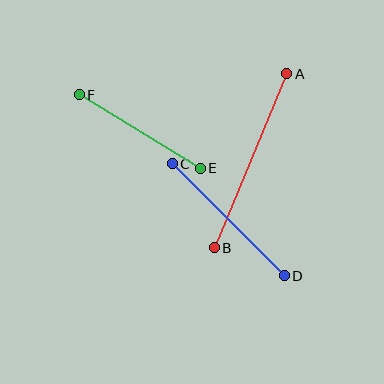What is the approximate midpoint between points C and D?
The midpoint is at approximately (228, 220) pixels.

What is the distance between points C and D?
The distance is approximately 159 pixels.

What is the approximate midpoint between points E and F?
The midpoint is at approximately (140, 131) pixels.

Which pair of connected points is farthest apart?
Points A and B are farthest apart.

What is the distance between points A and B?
The distance is approximately 189 pixels.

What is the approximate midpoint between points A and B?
The midpoint is at approximately (250, 161) pixels.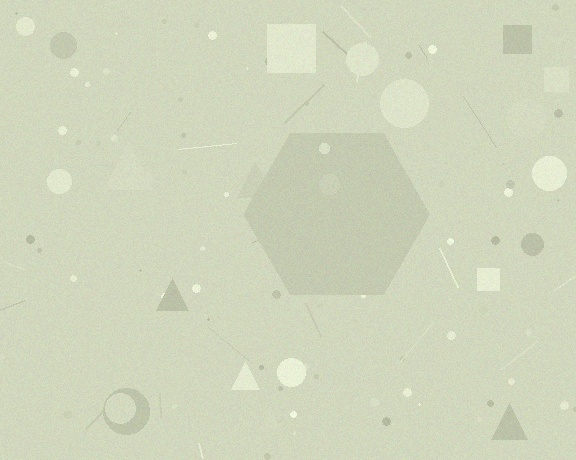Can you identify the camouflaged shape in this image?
The camouflaged shape is a hexagon.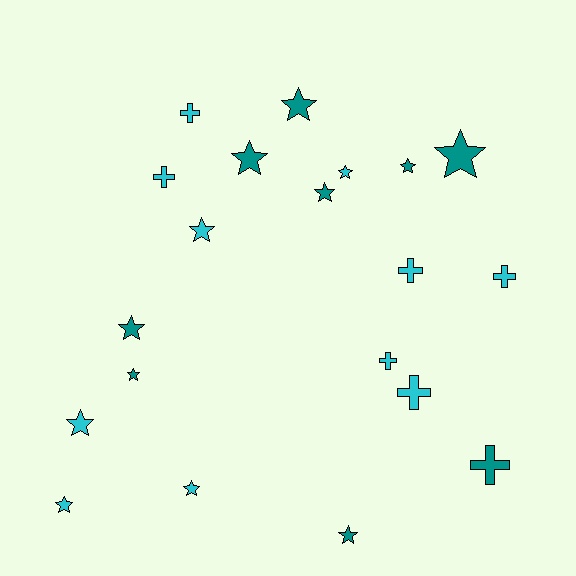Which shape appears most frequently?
Star, with 13 objects.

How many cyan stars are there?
There are 5 cyan stars.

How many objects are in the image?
There are 20 objects.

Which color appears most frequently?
Cyan, with 11 objects.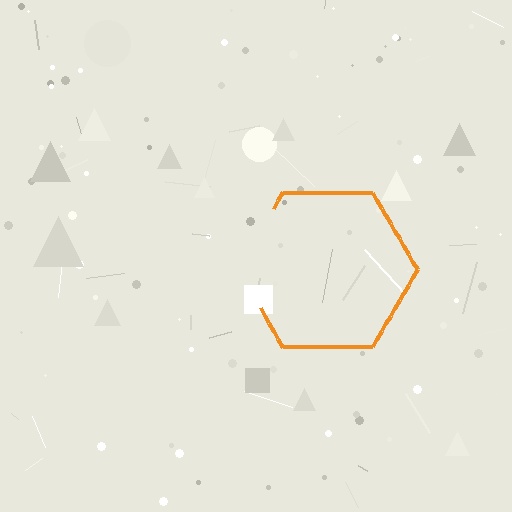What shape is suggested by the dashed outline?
The dashed outline suggests a hexagon.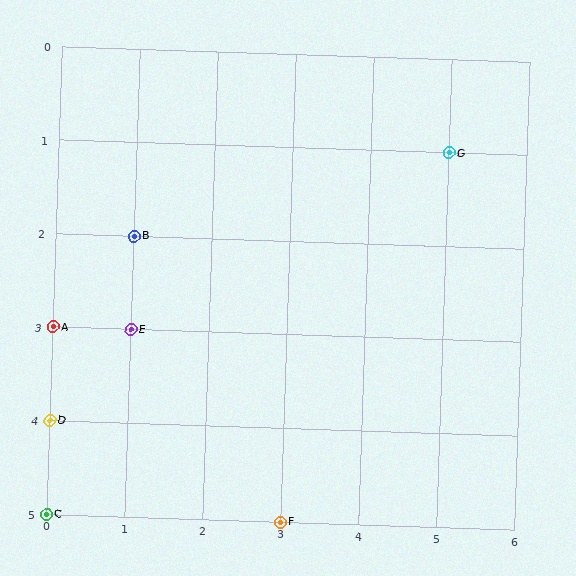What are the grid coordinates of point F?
Point F is at grid coordinates (3, 5).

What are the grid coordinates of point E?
Point E is at grid coordinates (1, 3).